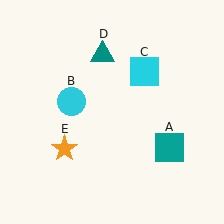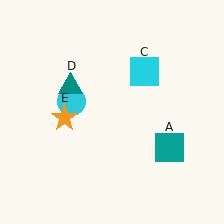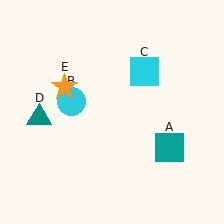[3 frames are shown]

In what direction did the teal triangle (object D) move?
The teal triangle (object D) moved down and to the left.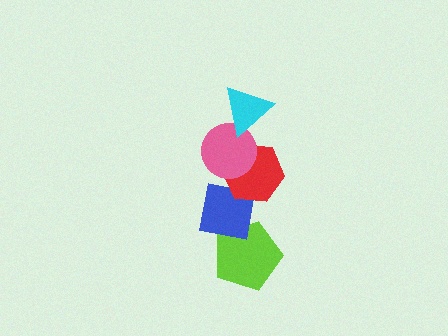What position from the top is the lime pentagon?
The lime pentagon is 5th from the top.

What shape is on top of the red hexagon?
The pink circle is on top of the red hexagon.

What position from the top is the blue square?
The blue square is 4th from the top.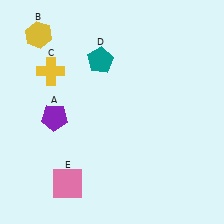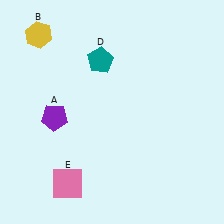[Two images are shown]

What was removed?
The yellow cross (C) was removed in Image 2.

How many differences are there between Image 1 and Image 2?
There is 1 difference between the two images.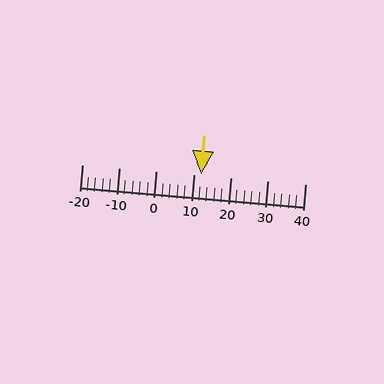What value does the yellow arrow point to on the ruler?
The yellow arrow points to approximately 12.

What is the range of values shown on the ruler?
The ruler shows values from -20 to 40.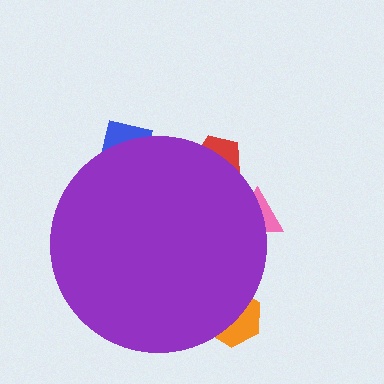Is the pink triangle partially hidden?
Yes, the pink triangle is partially hidden behind the purple circle.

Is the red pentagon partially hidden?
Yes, the red pentagon is partially hidden behind the purple circle.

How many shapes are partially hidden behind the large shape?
4 shapes are partially hidden.